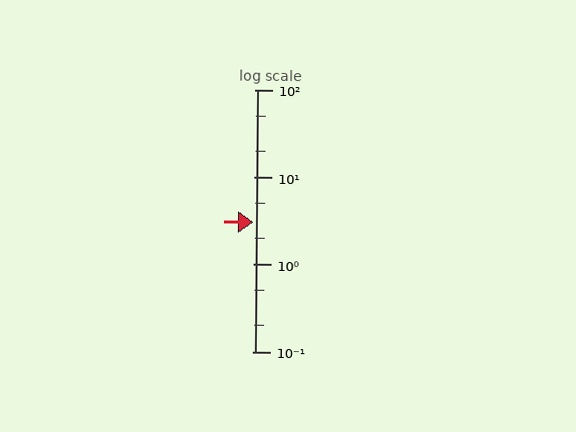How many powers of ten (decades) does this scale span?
The scale spans 3 decades, from 0.1 to 100.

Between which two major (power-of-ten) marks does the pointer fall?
The pointer is between 1 and 10.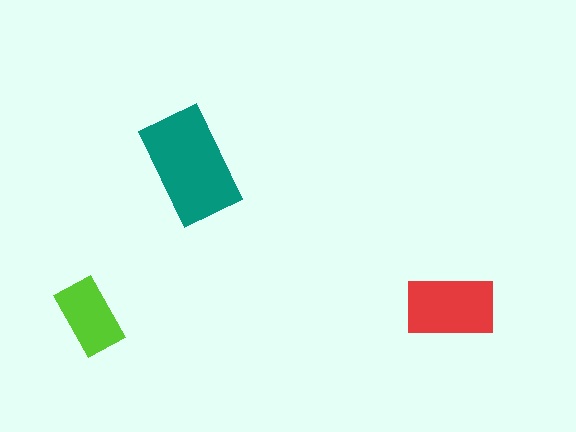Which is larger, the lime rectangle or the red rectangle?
The red one.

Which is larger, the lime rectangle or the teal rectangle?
The teal one.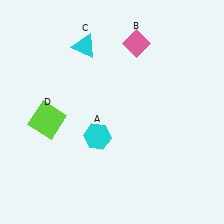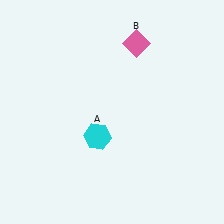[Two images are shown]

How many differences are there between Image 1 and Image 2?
There are 2 differences between the two images.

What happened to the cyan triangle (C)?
The cyan triangle (C) was removed in Image 2. It was in the top-left area of Image 1.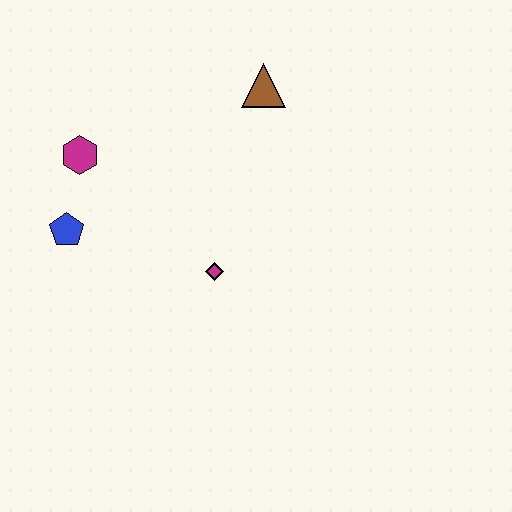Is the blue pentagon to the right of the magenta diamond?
No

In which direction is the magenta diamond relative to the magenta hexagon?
The magenta diamond is to the right of the magenta hexagon.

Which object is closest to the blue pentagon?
The magenta hexagon is closest to the blue pentagon.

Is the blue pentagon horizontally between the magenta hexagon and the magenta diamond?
No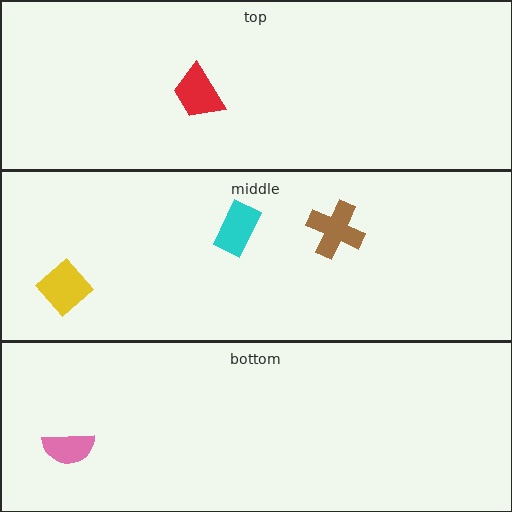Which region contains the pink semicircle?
The bottom region.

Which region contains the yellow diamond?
The middle region.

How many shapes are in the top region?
1.